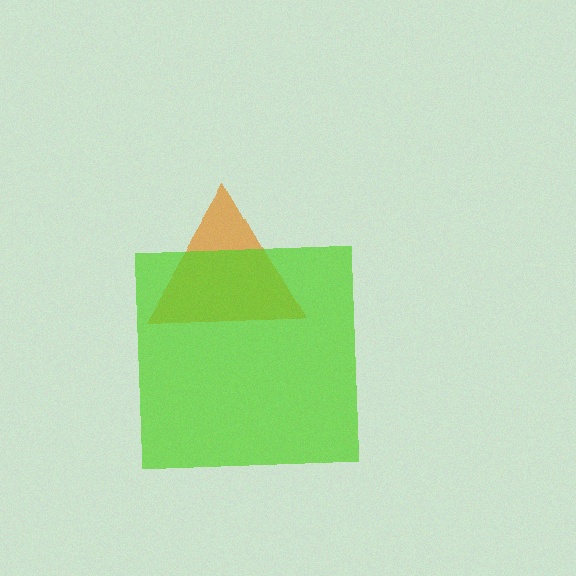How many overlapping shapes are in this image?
There are 2 overlapping shapes in the image.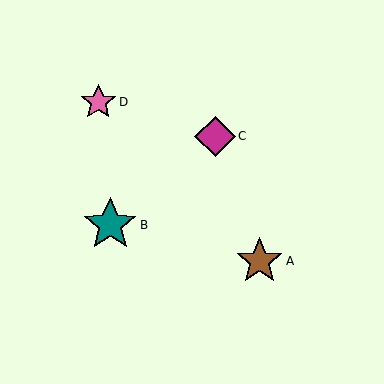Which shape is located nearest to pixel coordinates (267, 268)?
The brown star (labeled A) at (260, 261) is nearest to that location.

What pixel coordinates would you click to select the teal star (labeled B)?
Click at (110, 225) to select the teal star B.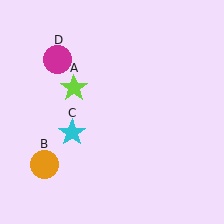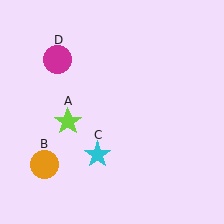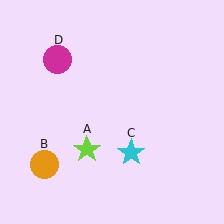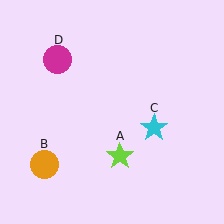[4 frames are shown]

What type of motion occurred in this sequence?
The lime star (object A), cyan star (object C) rotated counterclockwise around the center of the scene.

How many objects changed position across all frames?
2 objects changed position: lime star (object A), cyan star (object C).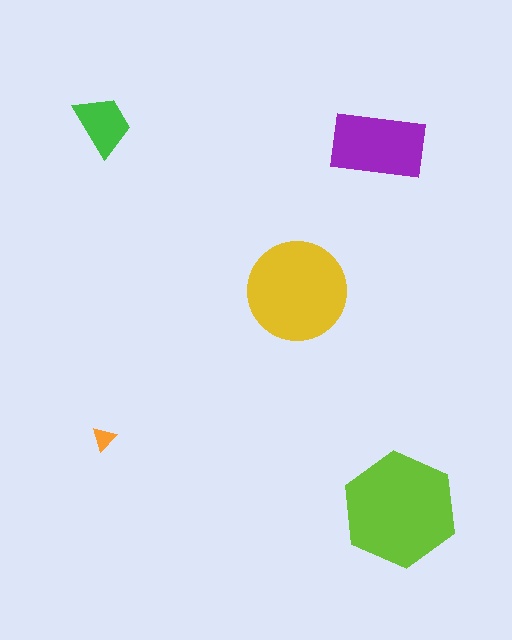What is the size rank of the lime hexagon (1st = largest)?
1st.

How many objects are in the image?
There are 5 objects in the image.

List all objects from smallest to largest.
The orange triangle, the green trapezoid, the purple rectangle, the yellow circle, the lime hexagon.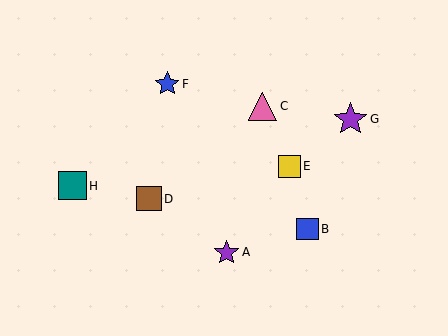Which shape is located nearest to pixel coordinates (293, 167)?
The yellow square (labeled E) at (289, 166) is nearest to that location.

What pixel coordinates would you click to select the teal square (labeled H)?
Click at (72, 186) to select the teal square H.